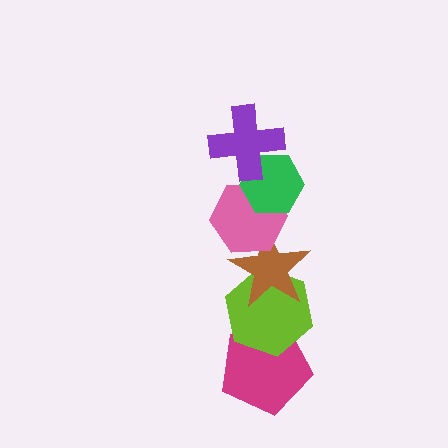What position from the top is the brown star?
The brown star is 4th from the top.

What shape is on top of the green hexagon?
The purple cross is on top of the green hexagon.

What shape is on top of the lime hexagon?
The brown star is on top of the lime hexagon.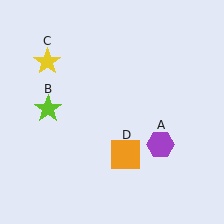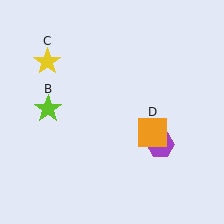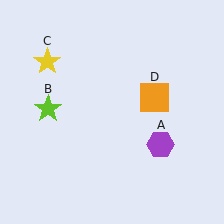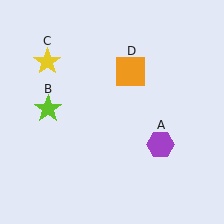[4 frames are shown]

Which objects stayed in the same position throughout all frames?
Purple hexagon (object A) and lime star (object B) and yellow star (object C) remained stationary.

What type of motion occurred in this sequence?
The orange square (object D) rotated counterclockwise around the center of the scene.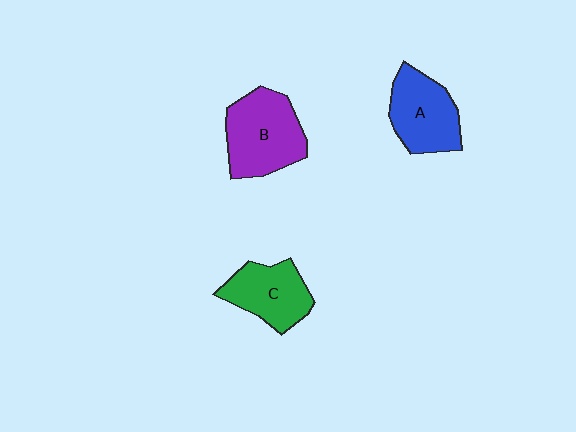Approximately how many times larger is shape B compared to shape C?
Approximately 1.3 times.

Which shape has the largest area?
Shape B (purple).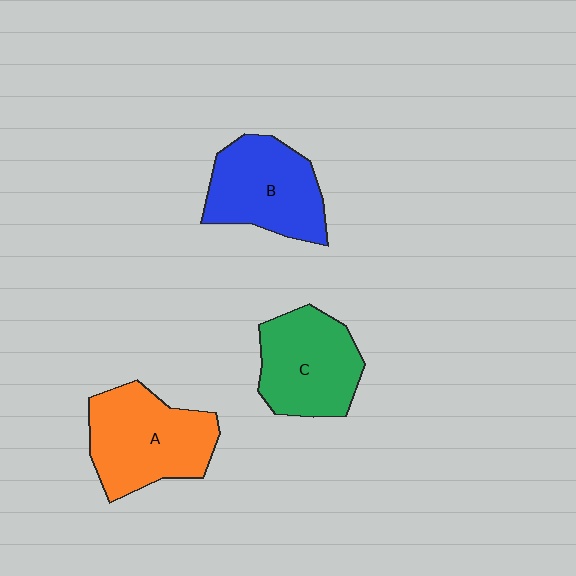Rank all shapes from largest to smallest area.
From largest to smallest: A (orange), B (blue), C (green).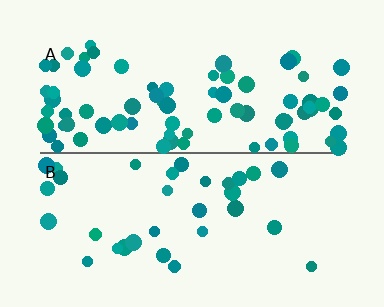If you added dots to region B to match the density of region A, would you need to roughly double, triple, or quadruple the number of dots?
Approximately double.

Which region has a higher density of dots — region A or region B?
A (the top).